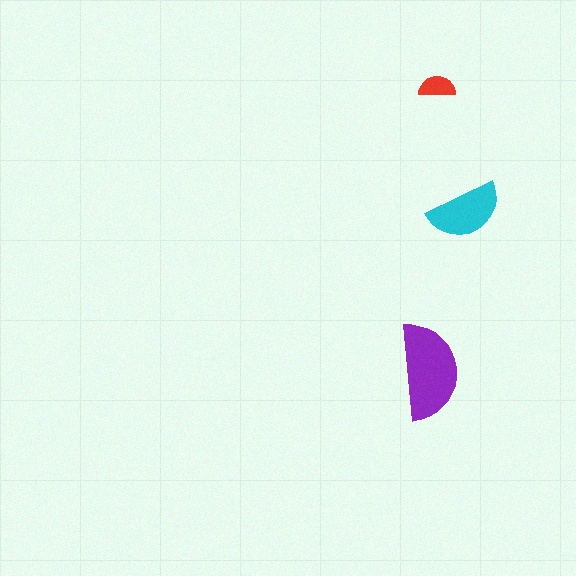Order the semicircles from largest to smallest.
the purple one, the cyan one, the red one.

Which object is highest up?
The red semicircle is topmost.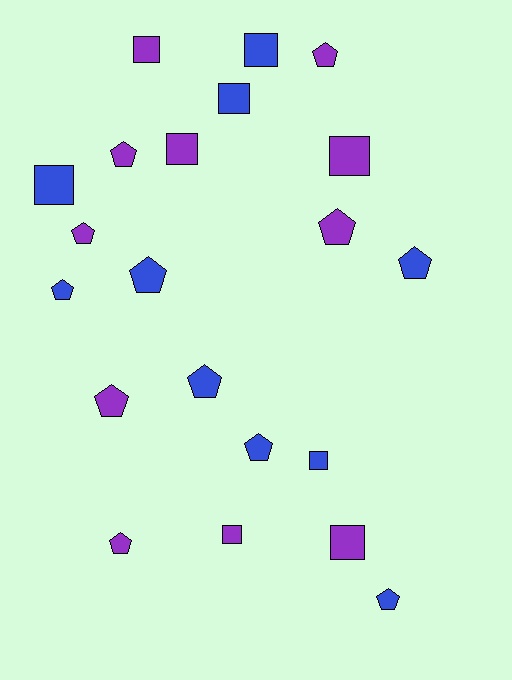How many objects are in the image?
There are 21 objects.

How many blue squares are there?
There are 4 blue squares.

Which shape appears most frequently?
Pentagon, with 12 objects.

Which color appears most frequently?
Purple, with 11 objects.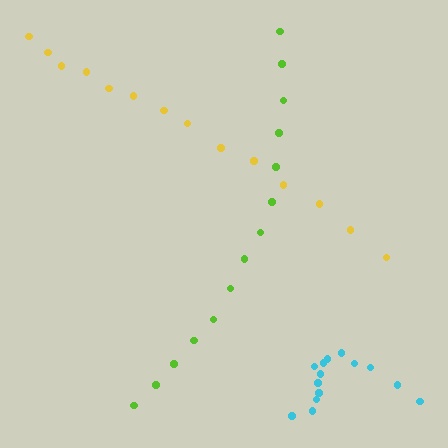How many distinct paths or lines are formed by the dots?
There are 3 distinct paths.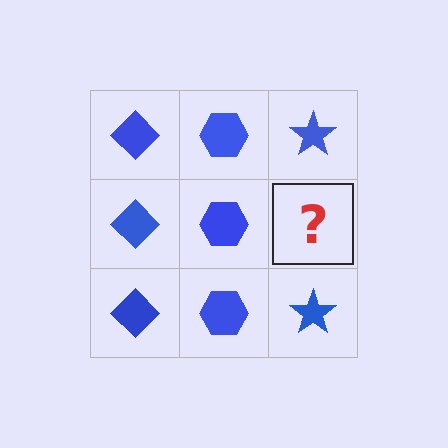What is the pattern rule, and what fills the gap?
The rule is that each column has a consistent shape. The gap should be filled with a blue star.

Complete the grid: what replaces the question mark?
The question mark should be replaced with a blue star.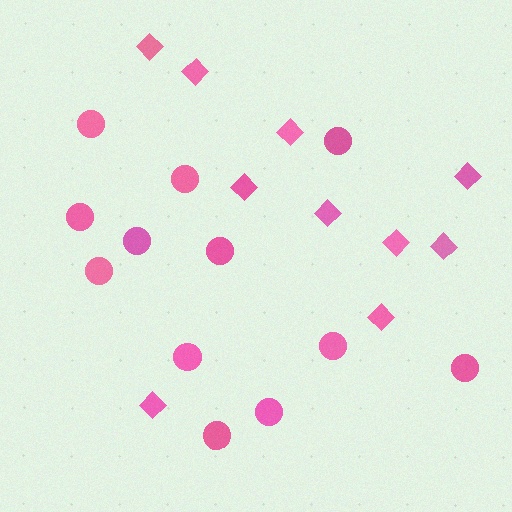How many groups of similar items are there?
There are 2 groups: one group of diamonds (10) and one group of circles (12).